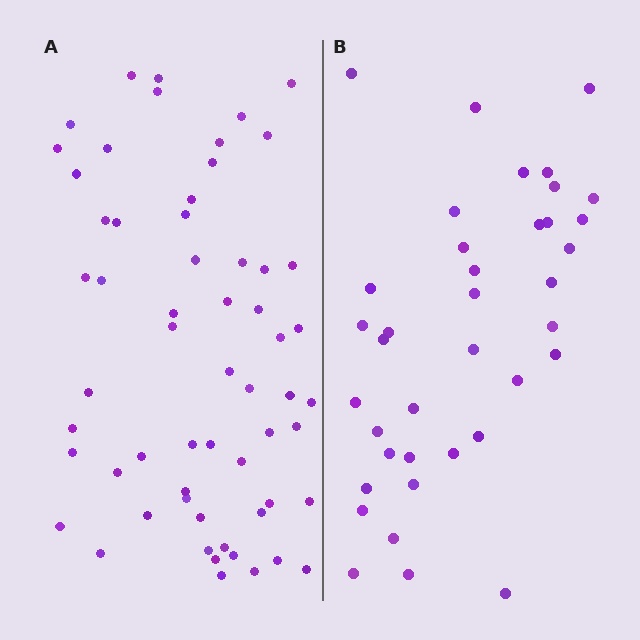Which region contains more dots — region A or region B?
Region A (the left region) has more dots.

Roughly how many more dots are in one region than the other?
Region A has approximately 20 more dots than region B.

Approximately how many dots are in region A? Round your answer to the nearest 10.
About 60 dots. (The exact count is 59, which rounds to 60.)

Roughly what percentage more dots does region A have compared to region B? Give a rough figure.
About 55% more.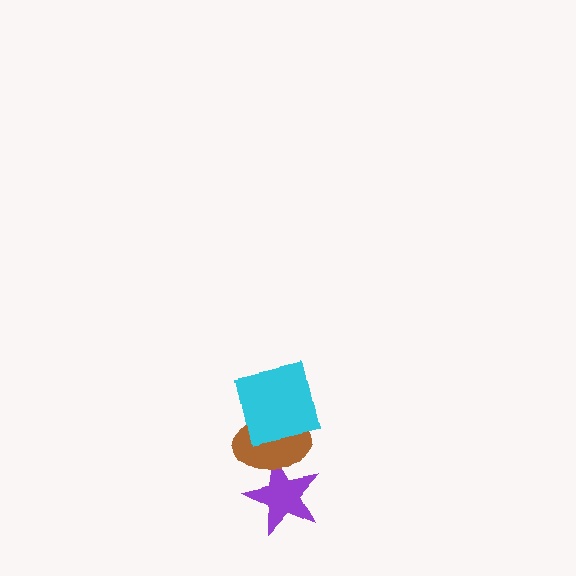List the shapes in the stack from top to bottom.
From top to bottom: the cyan square, the brown ellipse, the purple star.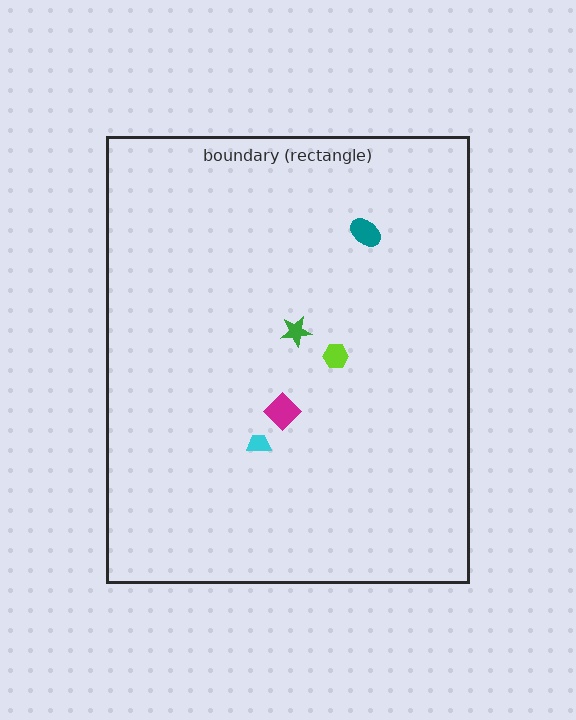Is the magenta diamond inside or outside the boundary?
Inside.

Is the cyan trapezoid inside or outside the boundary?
Inside.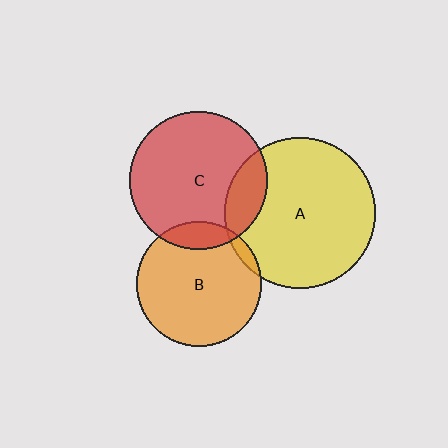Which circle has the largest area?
Circle A (yellow).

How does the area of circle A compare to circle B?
Approximately 1.5 times.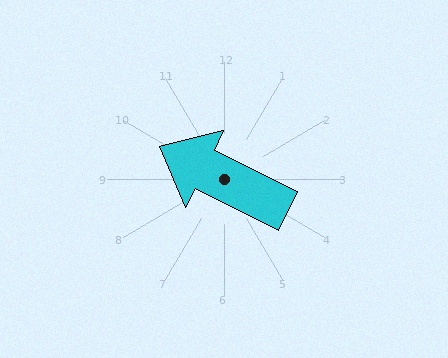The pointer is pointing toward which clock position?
Roughly 10 o'clock.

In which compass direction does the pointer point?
Northwest.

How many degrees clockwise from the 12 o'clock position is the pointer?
Approximately 297 degrees.